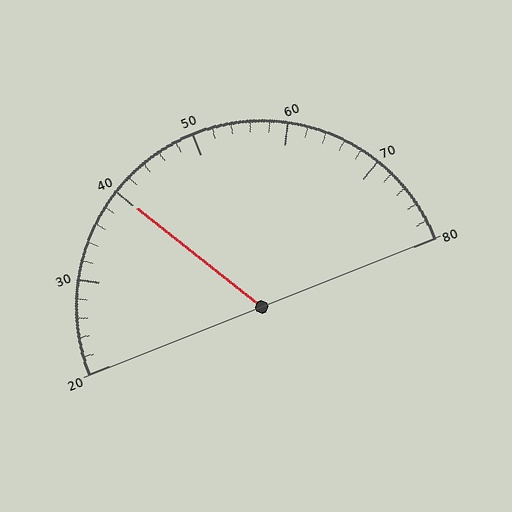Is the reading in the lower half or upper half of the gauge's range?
The reading is in the lower half of the range (20 to 80).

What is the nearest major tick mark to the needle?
The nearest major tick mark is 40.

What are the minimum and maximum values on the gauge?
The gauge ranges from 20 to 80.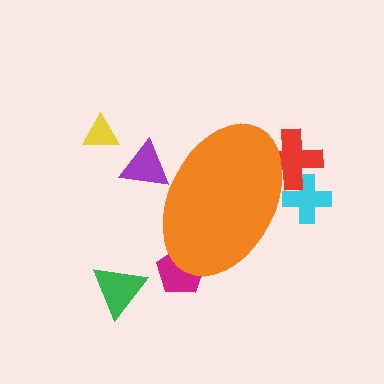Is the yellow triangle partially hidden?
No, the yellow triangle is fully visible.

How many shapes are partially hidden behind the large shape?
4 shapes are partially hidden.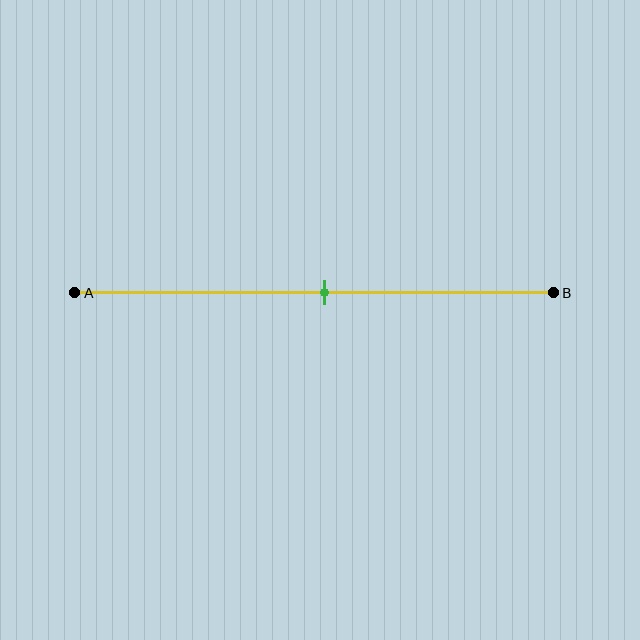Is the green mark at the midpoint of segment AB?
Yes, the mark is approximately at the midpoint.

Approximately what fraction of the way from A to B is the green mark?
The green mark is approximately 50% of the way from A to B.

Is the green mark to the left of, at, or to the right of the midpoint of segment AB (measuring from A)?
The green mark is approximately at the midpoint of segment AB.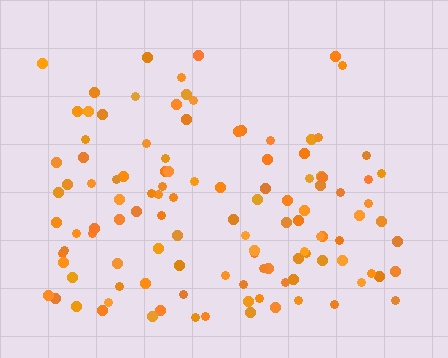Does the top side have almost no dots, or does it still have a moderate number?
Still a moderate number, just noticeably fewer than the bottom.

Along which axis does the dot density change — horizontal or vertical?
Vertical.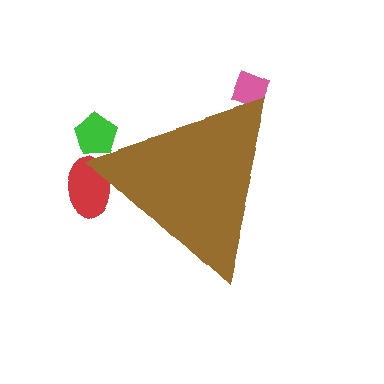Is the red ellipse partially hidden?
Yes, the red ellipse is partially hidden behind the brown triangle.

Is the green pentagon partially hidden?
Yes, the green pentagon is partially hidden behind the brown triangle.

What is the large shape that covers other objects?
A brown triangle.